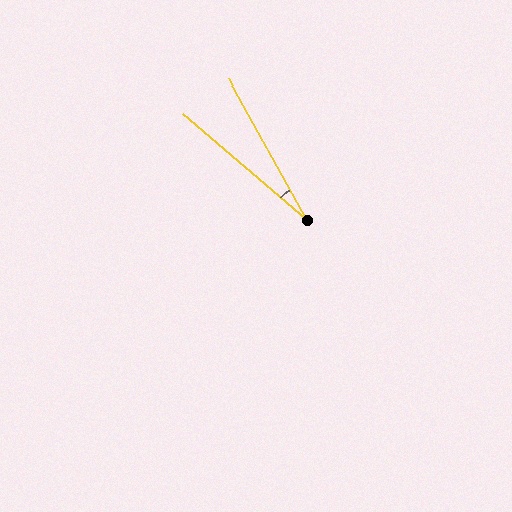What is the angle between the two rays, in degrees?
Approximately 20 degrees.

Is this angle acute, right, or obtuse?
It is acute.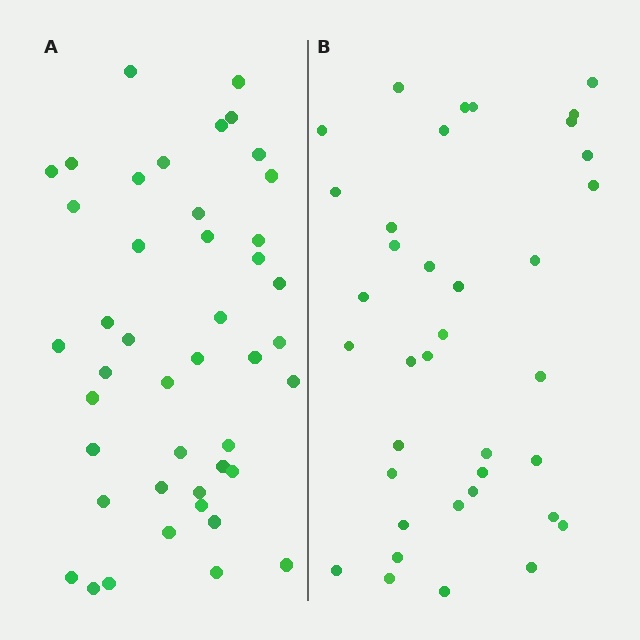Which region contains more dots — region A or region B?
Region A (the left region) has more dots.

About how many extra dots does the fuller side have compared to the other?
Region A has roughly 8 or so more dots than region B.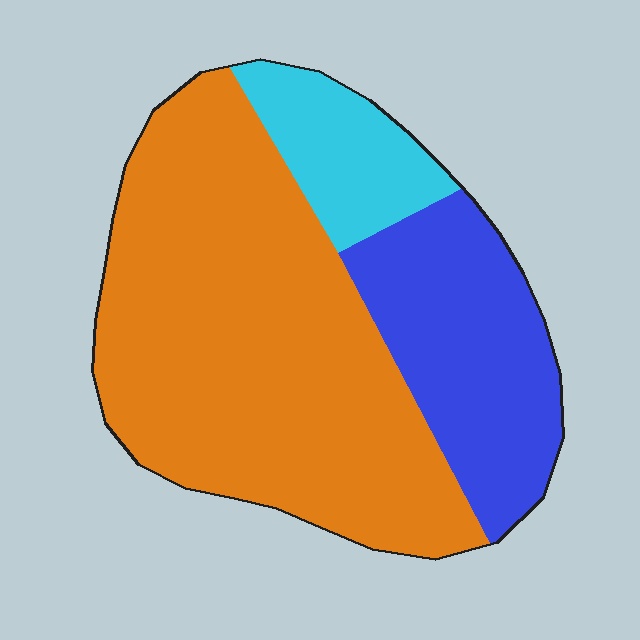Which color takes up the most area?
Orange, at roughly 60%.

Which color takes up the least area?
Cyan, at roughly 15%.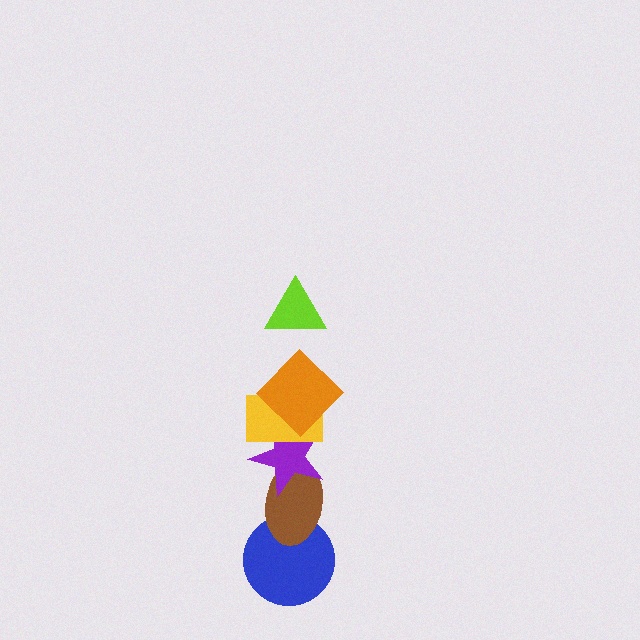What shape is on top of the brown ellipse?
The purple star is on top of the brown ellipse.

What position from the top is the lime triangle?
The lime triangle is 1st from the top.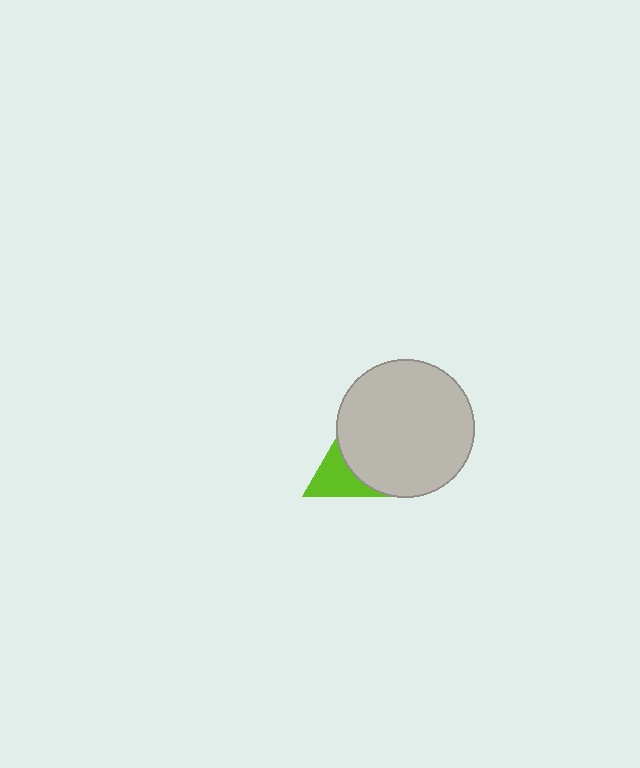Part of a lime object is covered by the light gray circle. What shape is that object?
It is a triangle.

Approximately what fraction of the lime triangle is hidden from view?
Roughly 51% of the lime triangle is hidden behind the light gray circle.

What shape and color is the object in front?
The object in front is a light gray circle.